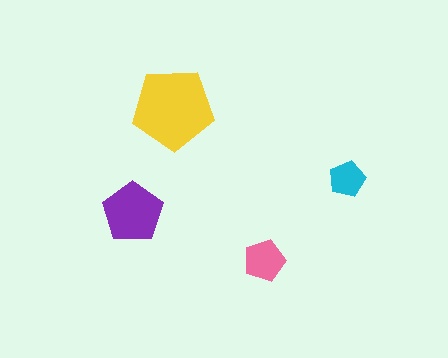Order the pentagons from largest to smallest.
the yellow one, the purple one, the pink one, the cyan one.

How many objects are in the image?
There are 4 objects in the image.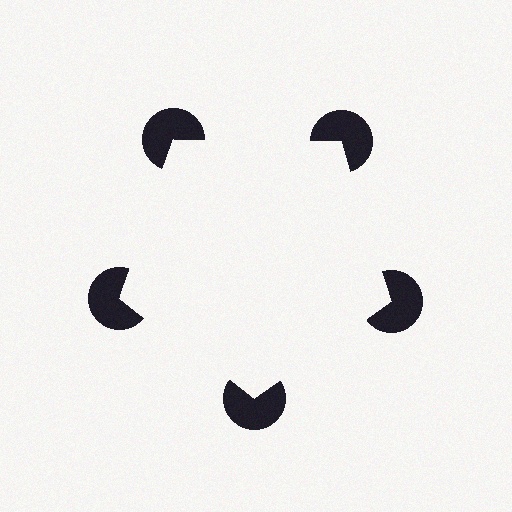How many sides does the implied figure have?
5 sides.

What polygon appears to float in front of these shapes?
An illusory pentagon — its edges are inferred from the aligned wedge cuts in the pac-man discs, not physically drawn.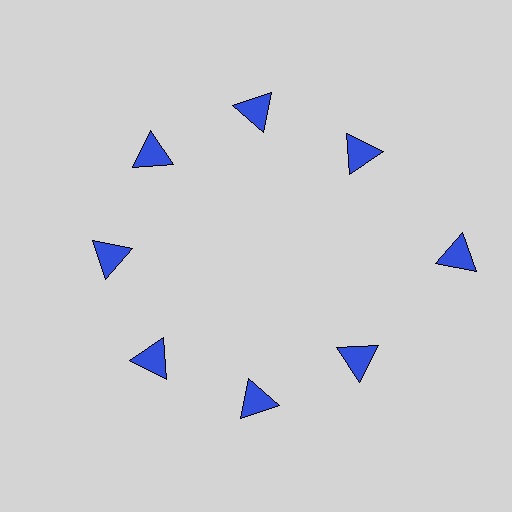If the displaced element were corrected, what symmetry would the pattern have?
It would have 8-fold rotational symmetry — the pattern would map onto itself every 45 degrees.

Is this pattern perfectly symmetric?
No. The 8 blue triangles are arranged in a ring, but one element near the 3 o'clock position is pushed outward from the center, breaking the 8-fold rotational symmetry.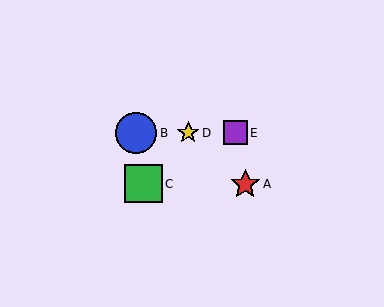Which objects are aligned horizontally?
Objects B, D, E are aligned horizontally.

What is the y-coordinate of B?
Object B is at y≈133.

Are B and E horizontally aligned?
Yes, both are at y≈133.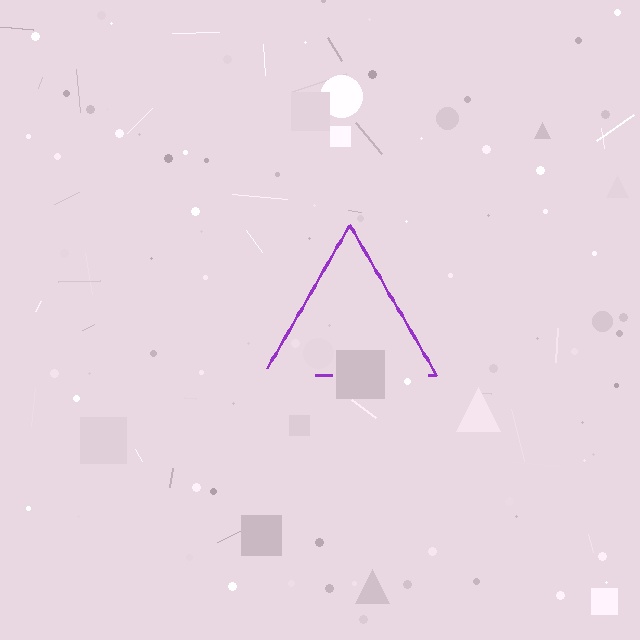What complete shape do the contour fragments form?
The contour fragments form a triangle.